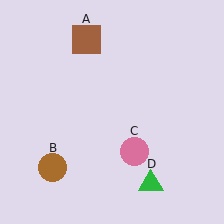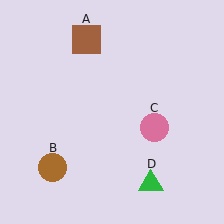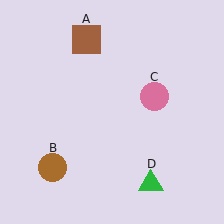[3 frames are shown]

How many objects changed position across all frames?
1 object changed position: pink circle (object C).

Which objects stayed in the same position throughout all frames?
Brown square (object A) and brown circle (object B) and green triangle (object D) remained stationary.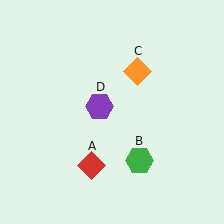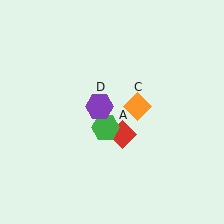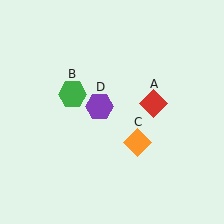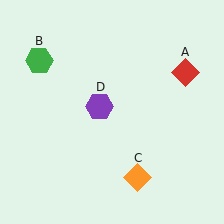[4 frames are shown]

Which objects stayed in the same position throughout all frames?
Purple hexagon (object D) remained stationary.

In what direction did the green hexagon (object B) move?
The green hexagon (object B) moved up and to the left.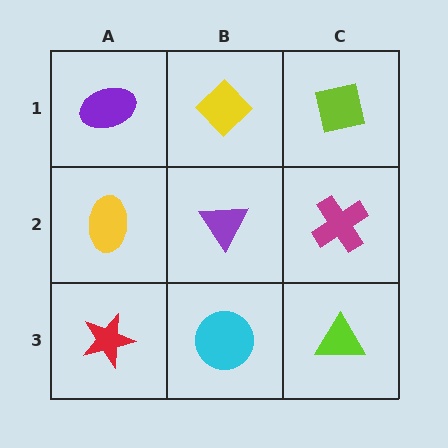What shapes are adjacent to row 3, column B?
A purple triangle (row 2, column B), a red star (row 3, column A), a lime triangle (row 3, column C).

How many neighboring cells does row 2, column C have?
3.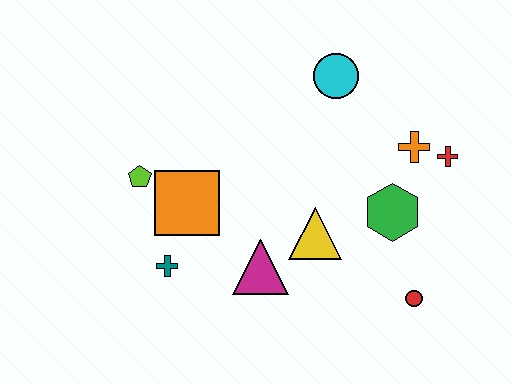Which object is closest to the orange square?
The lime pentagon is closest to the orange square.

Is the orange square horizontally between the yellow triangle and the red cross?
No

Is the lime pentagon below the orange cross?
Yes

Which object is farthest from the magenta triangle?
The red cross is farthest from the magenta triangle.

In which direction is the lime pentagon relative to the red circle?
The lime pentagon is to the left of the red circle.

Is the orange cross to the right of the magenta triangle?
Yes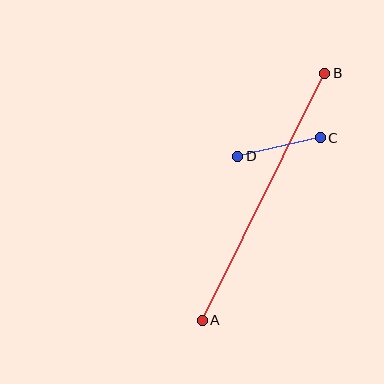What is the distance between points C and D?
The distance is approximately 84 pixels.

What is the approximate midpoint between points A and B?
The midpoint is at approximately (263, 197) pixels.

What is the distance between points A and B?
The distance is approximately 276 pixels.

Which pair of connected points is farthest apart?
Points A and B are farthest apart.